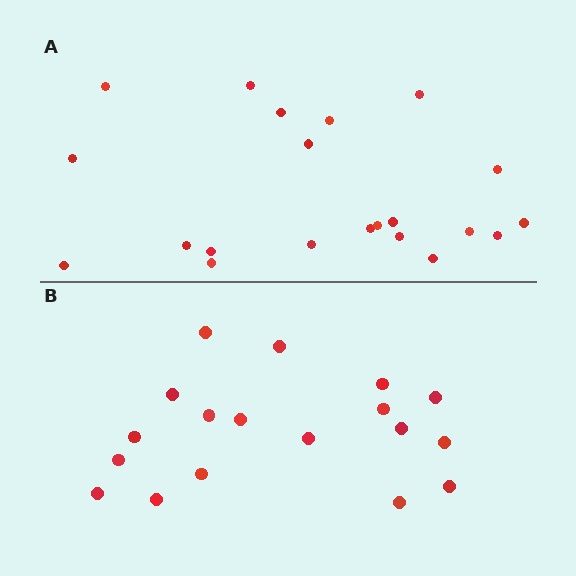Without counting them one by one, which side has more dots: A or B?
Region A (the top region) has more dots.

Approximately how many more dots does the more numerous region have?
Region A has just a few more — roughly 2 or 3 more dots than region B.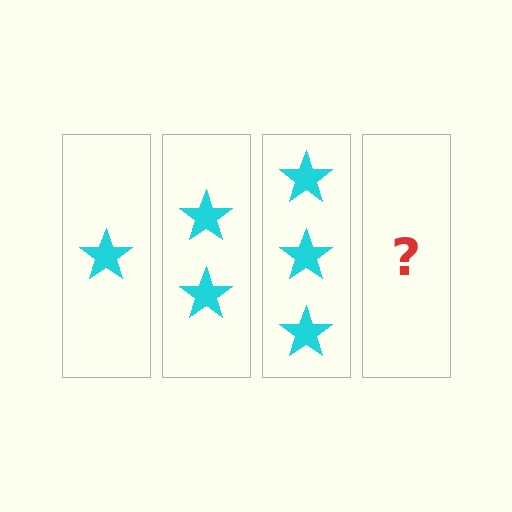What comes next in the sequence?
The next element should be 4 stars.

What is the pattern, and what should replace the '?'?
The pattern is that each step adds one more star. The '?' should be 4 stars.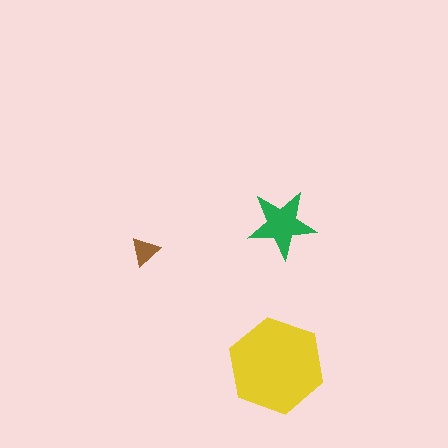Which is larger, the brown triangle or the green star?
The green star.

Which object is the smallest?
The brown triangle.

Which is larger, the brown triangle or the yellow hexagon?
The yellow hexagon.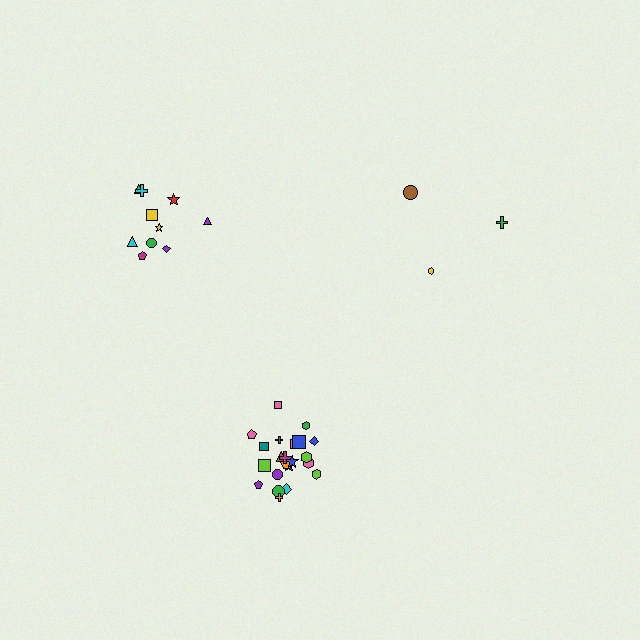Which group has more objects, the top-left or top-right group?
The top-left group.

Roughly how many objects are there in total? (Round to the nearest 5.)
Roughly 35 objects in total.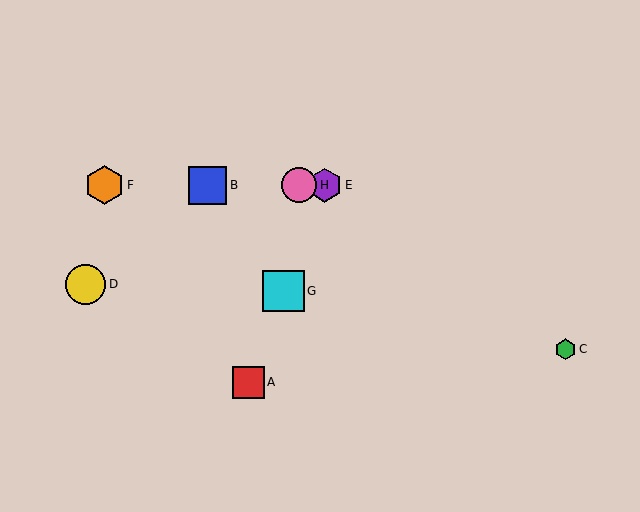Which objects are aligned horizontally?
Objects B, E, F, H are aligned horizontally.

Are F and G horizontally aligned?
No, F is at y≈185 and G is at y≈291.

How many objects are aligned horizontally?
4 objects (B, E, F, H) are aligned horizontally.